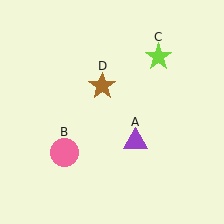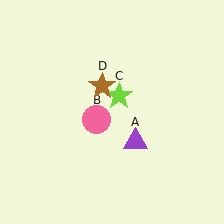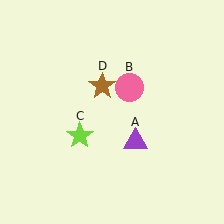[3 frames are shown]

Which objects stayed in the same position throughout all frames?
Purple triangle (object A) and brown star (object D) remained stationary.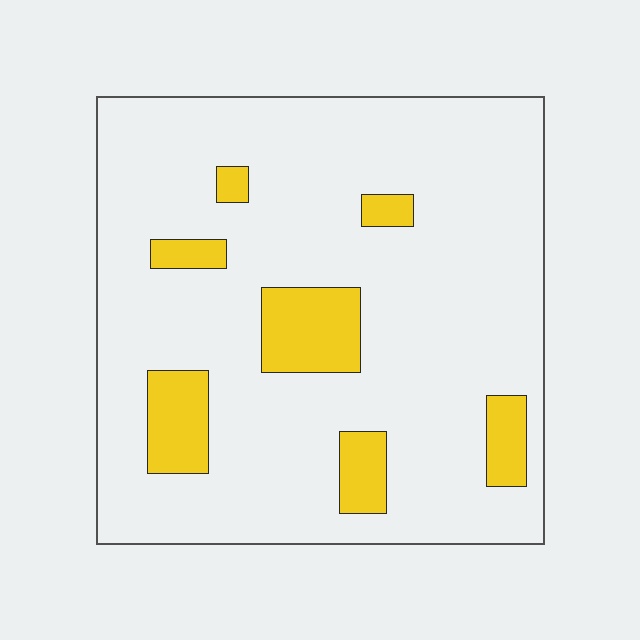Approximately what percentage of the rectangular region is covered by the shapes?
Approximately 15%.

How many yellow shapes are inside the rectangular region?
7.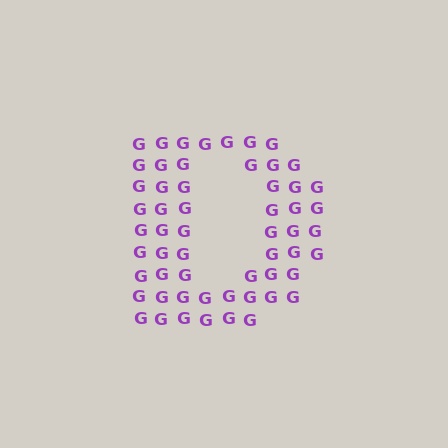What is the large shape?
The large shape is the letter D.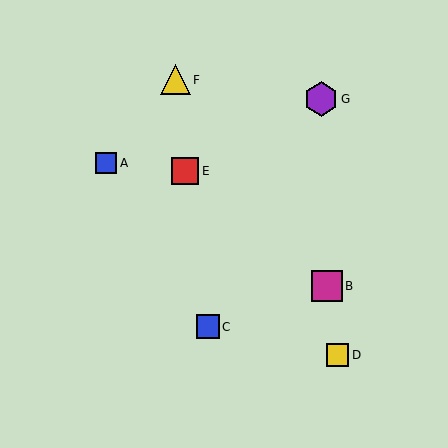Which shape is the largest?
The purple hexagon (labeled G) is the largest.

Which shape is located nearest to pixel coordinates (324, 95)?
The purple hexagon (labeled G) at (321, 99) is nearest to that location.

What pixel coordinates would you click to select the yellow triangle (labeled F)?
Click at (175, 80) to select the yellow triangle F.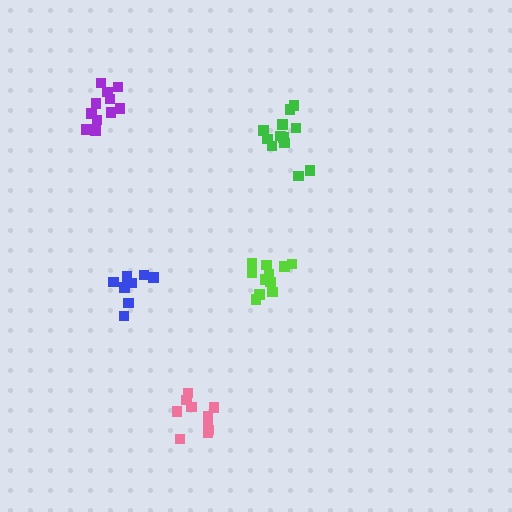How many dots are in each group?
Group 1: 12 dots, Group 2: 8 dots, Group 3: 10 dots, Group 4: 11 dots, Group 5: 12 dots (53 total).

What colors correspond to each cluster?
The clusters are colored: green, blue, pink, purple, lime.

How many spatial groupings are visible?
There are 5 spatial groupings.